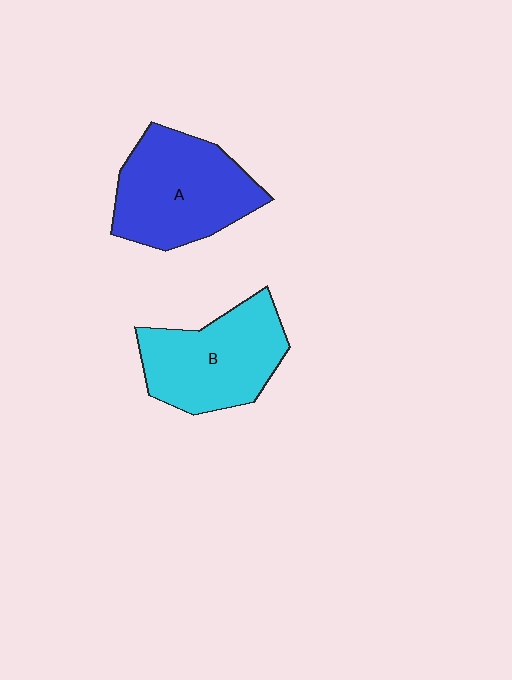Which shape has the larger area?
Shape A (blue).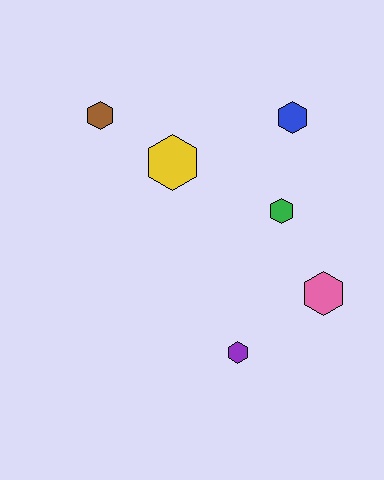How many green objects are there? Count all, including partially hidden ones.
There is 1 green object.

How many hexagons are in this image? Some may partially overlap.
There are 6 hexagons.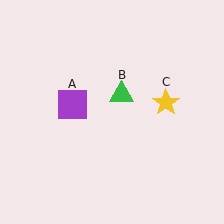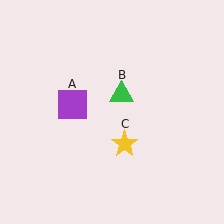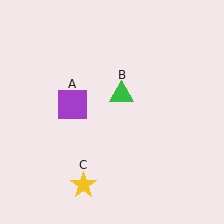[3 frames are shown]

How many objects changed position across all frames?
1 object changed position: yellow star (object C).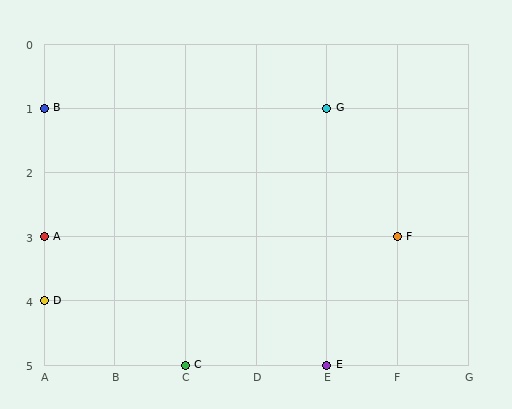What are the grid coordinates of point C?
Point C is at grid coordinates (C, 5).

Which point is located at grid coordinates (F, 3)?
Point F is at (F, 3).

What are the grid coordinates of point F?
Point F is at grid coordinates (F, 3).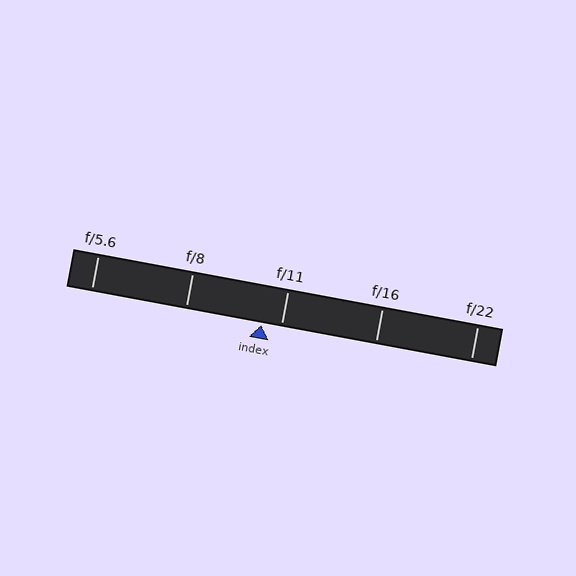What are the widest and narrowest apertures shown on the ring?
The widest aperture shown is f/5.6 and the narrowest is f/22.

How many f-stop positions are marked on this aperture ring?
There are 5 f-stop positions marked.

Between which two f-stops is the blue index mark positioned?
The index mark is between f/8 and f/11.